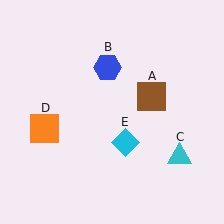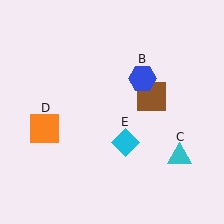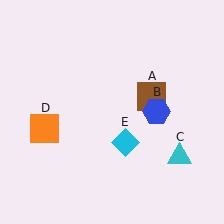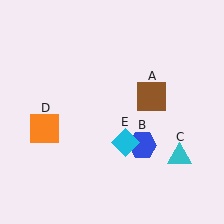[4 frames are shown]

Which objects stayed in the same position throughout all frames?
Brown square (object A) and cyan triangle (object C) and orange square (object D) and cyan diamond (object E) remained stationary.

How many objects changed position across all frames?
1 object changed position: blue hexagon (object B).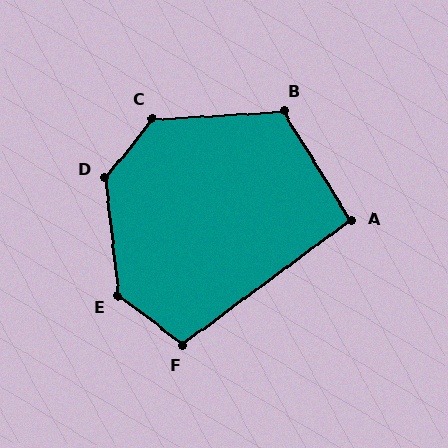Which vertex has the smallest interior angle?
A, at approximately 95 degrees.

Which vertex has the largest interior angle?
D, at approximately 135 degrees.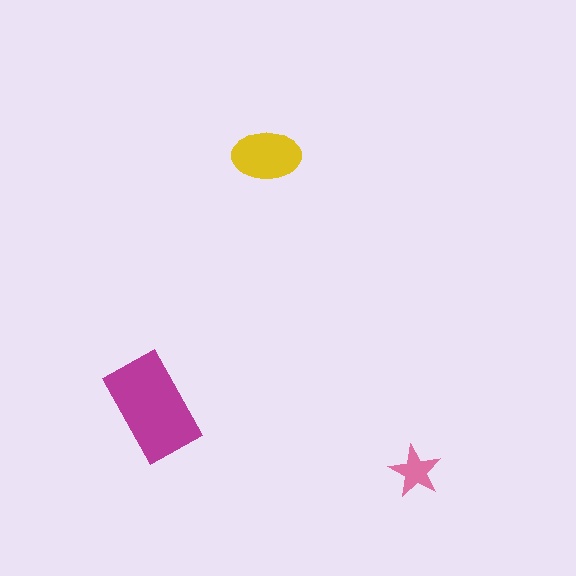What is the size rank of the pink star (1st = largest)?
3rd.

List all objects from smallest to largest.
The pink star, the yellow ellipse, the magenta rectangle.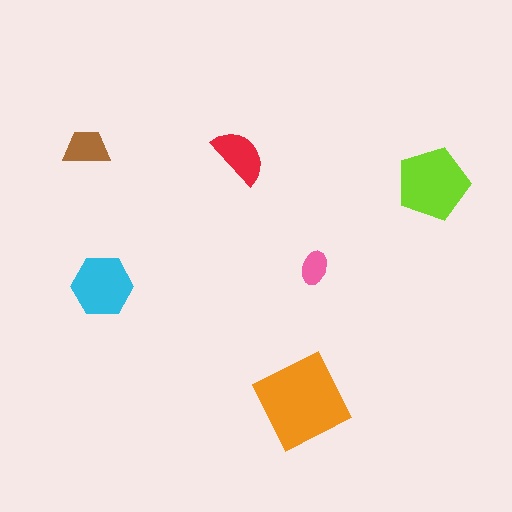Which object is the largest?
The orange square.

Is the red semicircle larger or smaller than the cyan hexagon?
Smaller.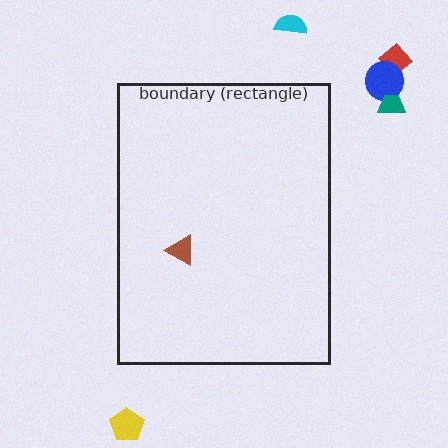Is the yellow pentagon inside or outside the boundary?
Outside.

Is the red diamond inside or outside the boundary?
Outside.